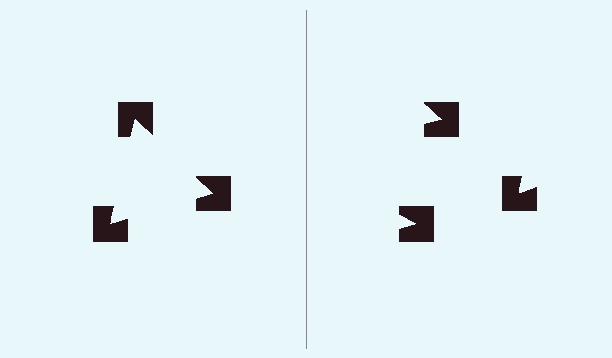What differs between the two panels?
The notched squares are positioned identically on both sides; only the wedge orientations differ. On the left they align to a triangle; on the right they are misaligned.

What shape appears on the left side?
An illusory triangle.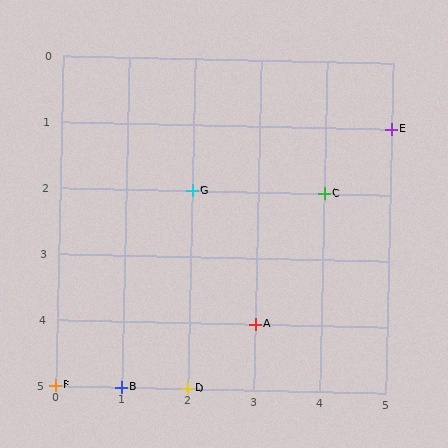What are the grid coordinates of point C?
Point C is at grid coordinates (4, 2).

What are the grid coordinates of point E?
Point E is at grid coordinates (5, 1).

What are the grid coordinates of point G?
Point G is at grid coordinates (2, 2).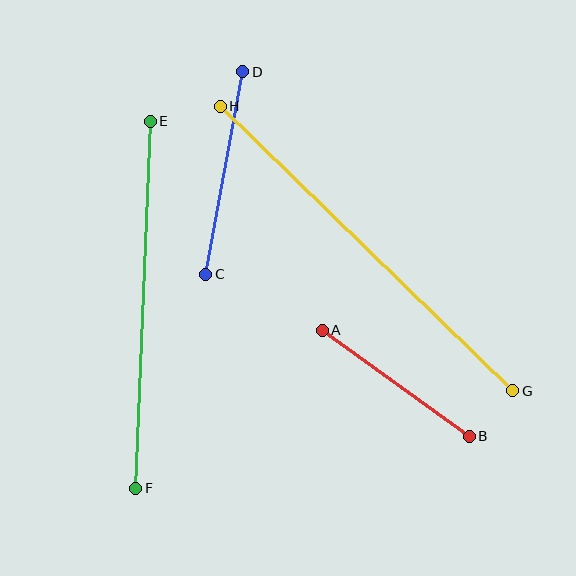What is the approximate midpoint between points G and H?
The midpoint is at approximately (366, 248) pixels.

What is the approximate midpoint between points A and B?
The midpoint is at approximately (396, 383) pixels.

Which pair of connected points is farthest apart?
Points G and H are farthest apart.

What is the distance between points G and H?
The distance is approximately 408 pixels.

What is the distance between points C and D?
The distance is approximately 206 pixels.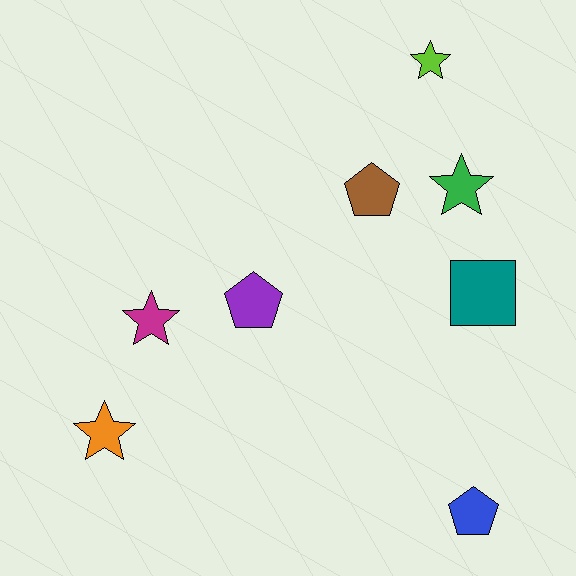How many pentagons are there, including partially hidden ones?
There are 3 pentagons.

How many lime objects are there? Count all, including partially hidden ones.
There is 1 lime object.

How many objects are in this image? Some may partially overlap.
There are 8 objects.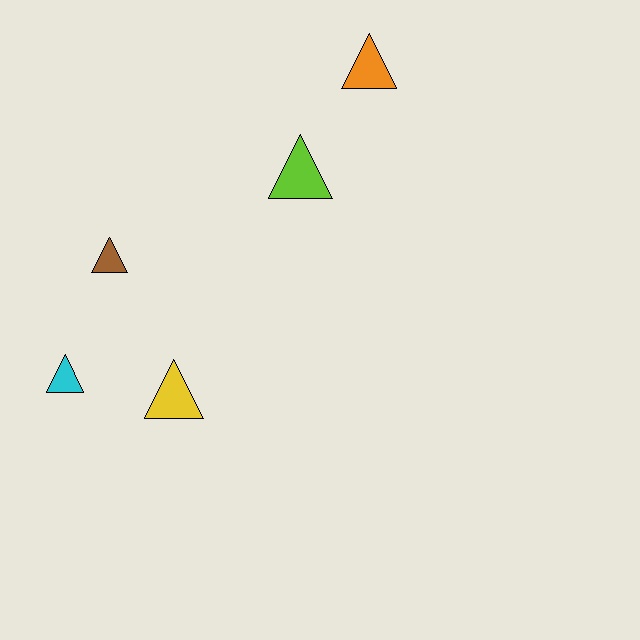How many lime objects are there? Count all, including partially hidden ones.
There is 1 lime object.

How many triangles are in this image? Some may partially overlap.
There are 5 triangles.